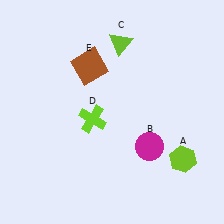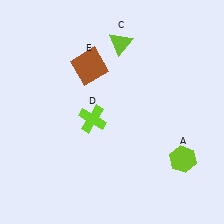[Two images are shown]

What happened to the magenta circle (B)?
The magenta circle (B) was removed in Image 2. It was in the bottom-right area of Image 1.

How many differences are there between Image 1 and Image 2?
There is 1 difference between the two images.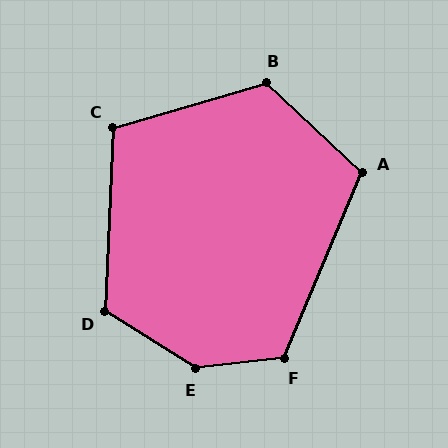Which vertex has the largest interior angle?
E, at approximately 141 degrees.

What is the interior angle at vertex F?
Approximately 119 degrees (obtuse).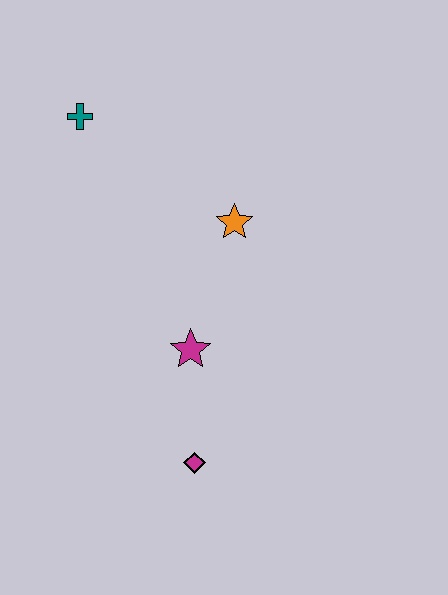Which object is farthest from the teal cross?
The magenta diamond is farthest from the teal cross.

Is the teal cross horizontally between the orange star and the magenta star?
No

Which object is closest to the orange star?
The magenta star is closest to the orange star.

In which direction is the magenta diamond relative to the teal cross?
The magenta diamond is below the teal cross.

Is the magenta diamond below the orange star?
Yes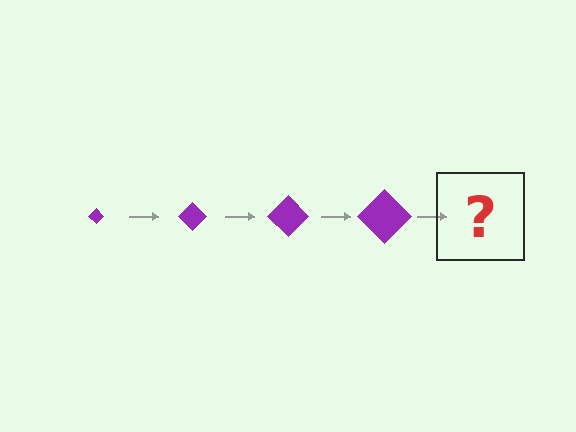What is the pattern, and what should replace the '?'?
The pattern is that the diamond gets progressively larger each step. The '?' should be a purple diamond, larger than the previous one.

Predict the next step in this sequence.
The next step is a purple diamond, larger than the previous one.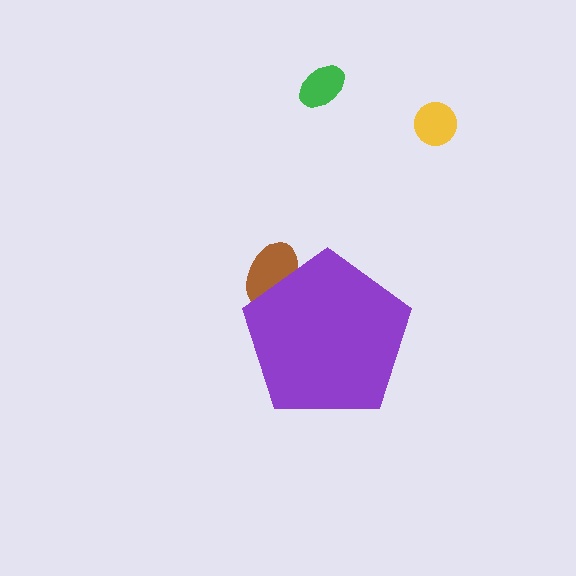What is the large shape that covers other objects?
A purple pentagon.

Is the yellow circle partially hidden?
No, the yellow circle is fully visible.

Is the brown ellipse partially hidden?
Yes, the brown ellipse is partially hidden behind the purple pentagon.